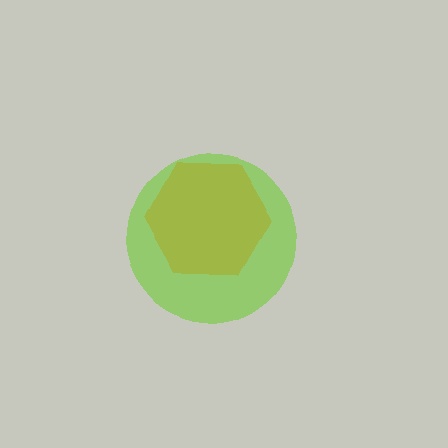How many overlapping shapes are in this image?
There are 2 overlapping shapes in the image.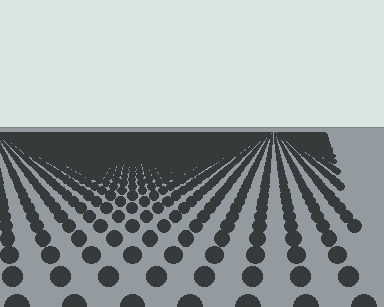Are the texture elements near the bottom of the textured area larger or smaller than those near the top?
Larger. Near the bottom, elements are closer to the viewer and appear at a bigger on-screen size.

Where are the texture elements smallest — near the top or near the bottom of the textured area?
Near the top.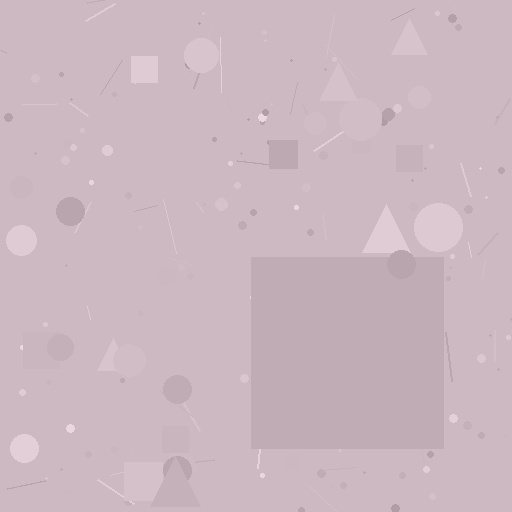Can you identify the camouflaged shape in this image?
The camouflaged shape is a square.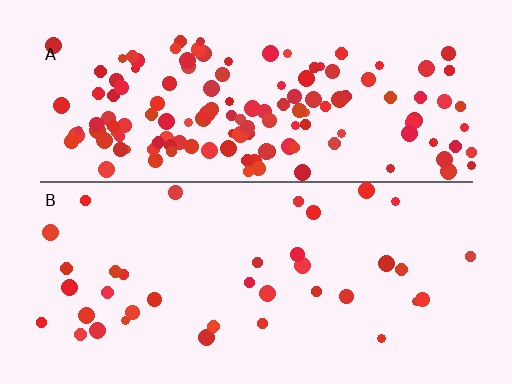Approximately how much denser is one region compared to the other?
Approximately 3.7× — region A over region B.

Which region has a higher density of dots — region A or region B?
A (the top).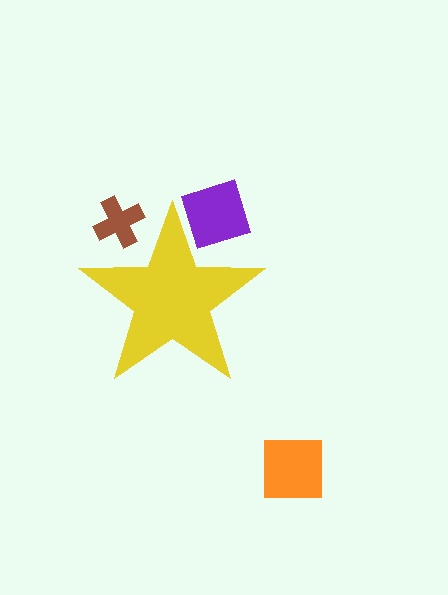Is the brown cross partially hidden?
Yes, the brown cross is partially hidden behind the yellow star.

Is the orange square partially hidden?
No, the orange square is fully visible.